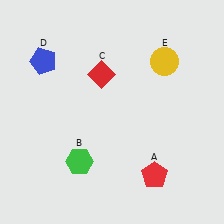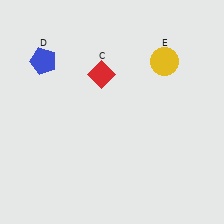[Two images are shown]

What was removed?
The red pentagon (A), the green hexagon (B) were removed in Image 2.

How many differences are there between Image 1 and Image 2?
There are 2 differences between the two images.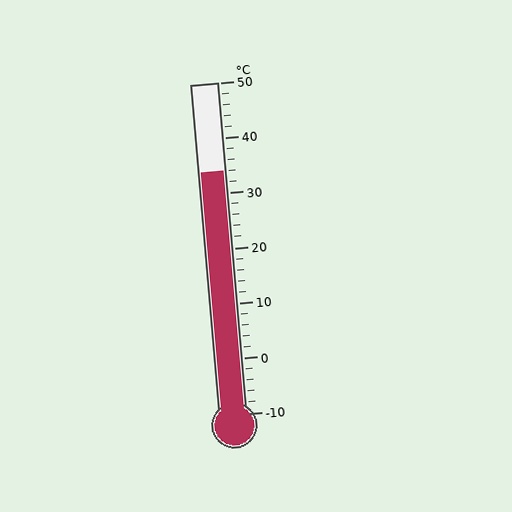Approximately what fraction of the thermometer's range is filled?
The thermometer is filled to approximately 75% of its range.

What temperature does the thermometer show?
The thermometer shows approximately 34°C.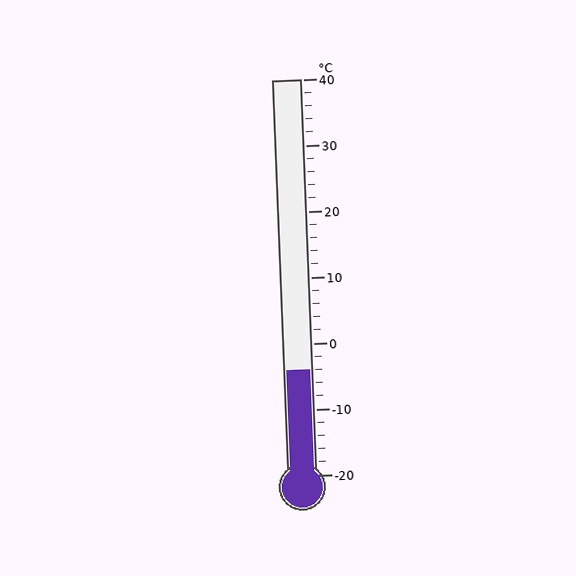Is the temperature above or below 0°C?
The temperature is below 0°C.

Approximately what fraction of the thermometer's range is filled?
The thermometer is filled to approximately 25% of its range.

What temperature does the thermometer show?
The thermometer shows approximately -4°C.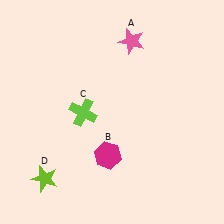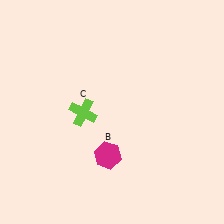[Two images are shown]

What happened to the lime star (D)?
The lime star (D) was removed in Image 2. It was in the bottom-left area of Image 1.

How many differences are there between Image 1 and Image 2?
There are 2 differences between the two images.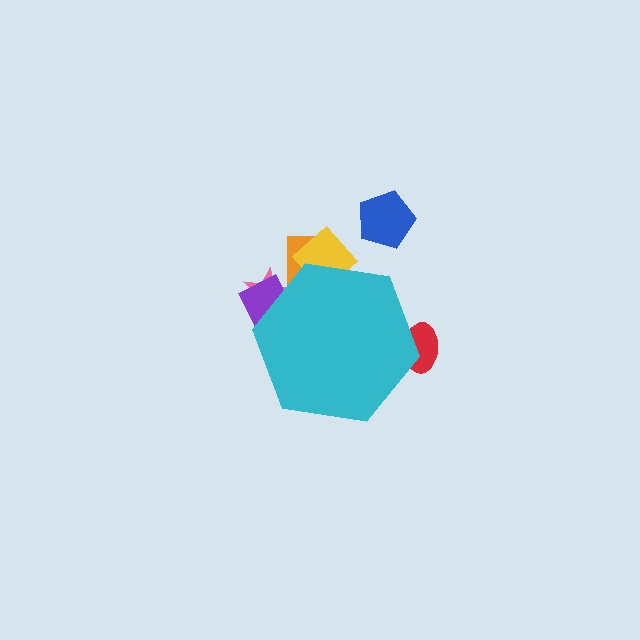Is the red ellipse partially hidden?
Yes, the red ellipse is partially hidden behind the cyan hexagon.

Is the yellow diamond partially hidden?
Yes, the yellow diamond is partially hidden behind the cyan hexagon.